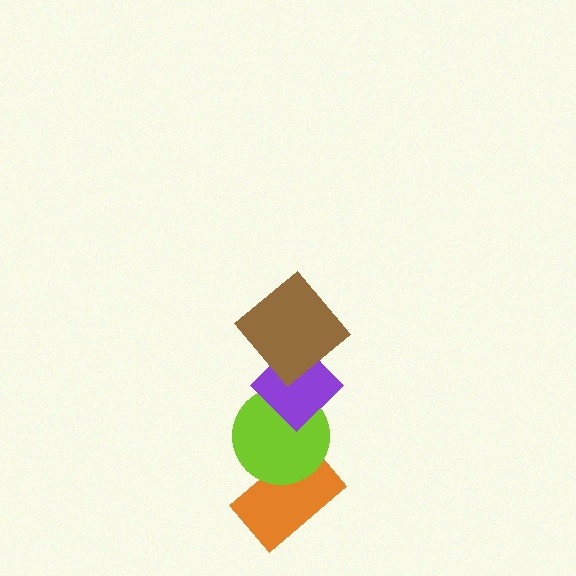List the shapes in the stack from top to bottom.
From top to bottom: the brown diamond, the purple diamond, the lime circle, the orange rectangle.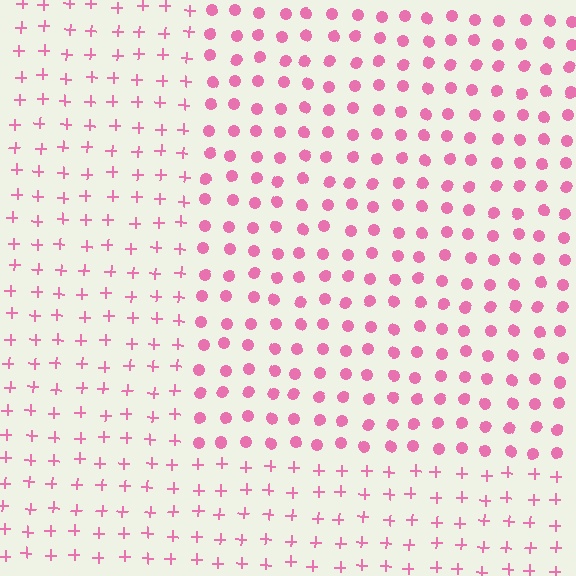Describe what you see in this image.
The image is filled with small pink elements arranged in a uniform grid. A rectangle-shaped region contains circles, while the surrounding area contains plus signs. The boundary is defined purely by the change in element shape.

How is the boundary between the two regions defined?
The boundary is defined by a change in element shape: circles inside vs. plus signs outside. All elements share the same color and spacing.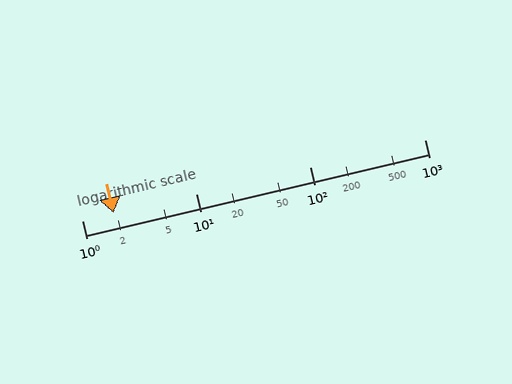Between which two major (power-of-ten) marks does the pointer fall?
The pointer is between 1 and 10.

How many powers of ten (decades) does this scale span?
The scale spans 3 decades, from 1 to 1000.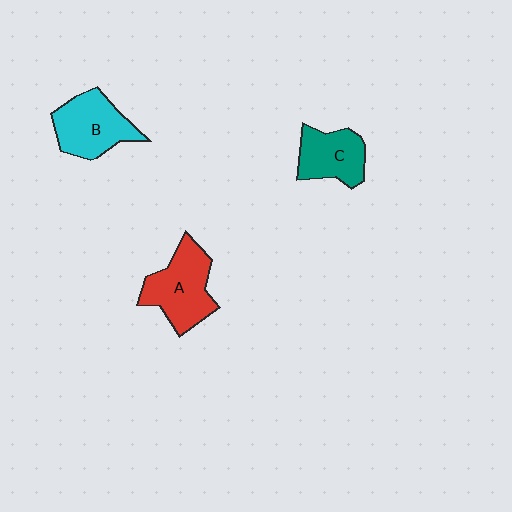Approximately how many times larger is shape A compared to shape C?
Approximately 1.3 times.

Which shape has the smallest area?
Shape C (teal).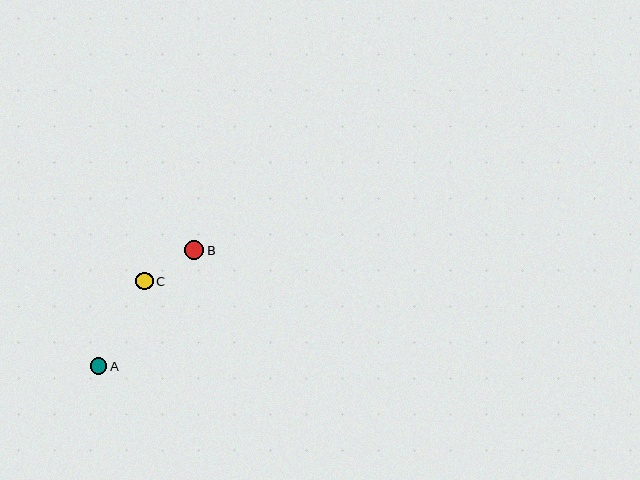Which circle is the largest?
Circle B is the largest with a size of approximately 19 pixels.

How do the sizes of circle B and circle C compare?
Circle B and circle C are approximately the same size.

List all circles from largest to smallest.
From largest to smallest: B, C, A.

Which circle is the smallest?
Circle A is the smallest with a size of approximately 16 pixels.